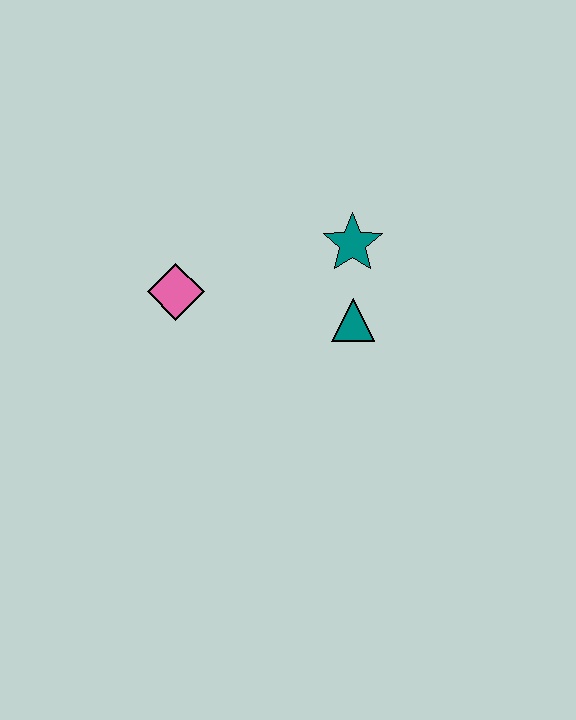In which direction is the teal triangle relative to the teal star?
The teal triangle is below the teal star.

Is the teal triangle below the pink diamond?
Yes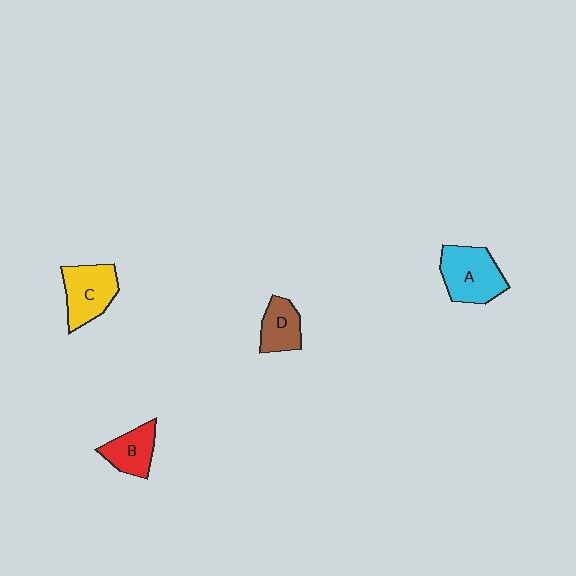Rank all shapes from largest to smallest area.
From largest to smallest: A (cyan), C (yellow), B (red), D (brown).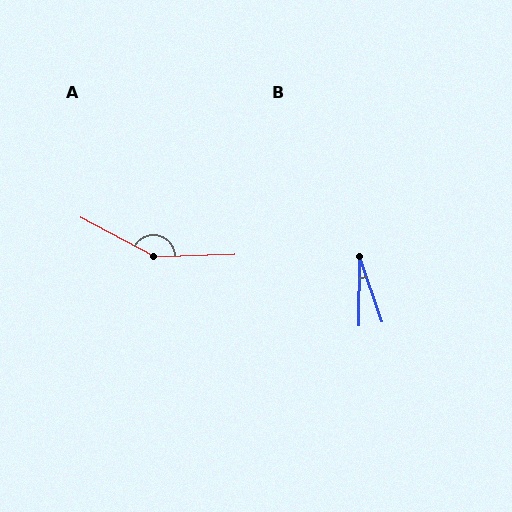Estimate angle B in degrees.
Approximately 19 degrees.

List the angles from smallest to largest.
B (19°), A (150°).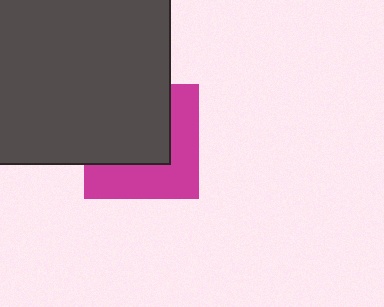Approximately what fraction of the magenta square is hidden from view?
Roughly 54% of the magenta square is hidden behind the dark gray rectangle.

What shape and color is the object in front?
The object in front is a dark gray rectangle.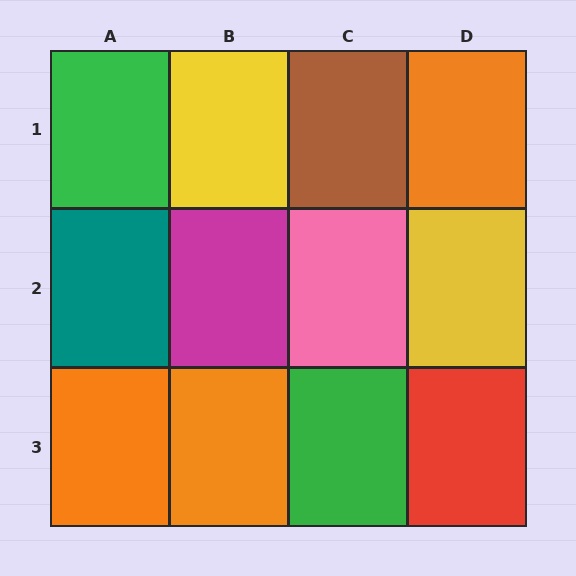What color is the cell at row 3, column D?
Red.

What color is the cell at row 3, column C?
Green.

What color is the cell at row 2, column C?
Pink.